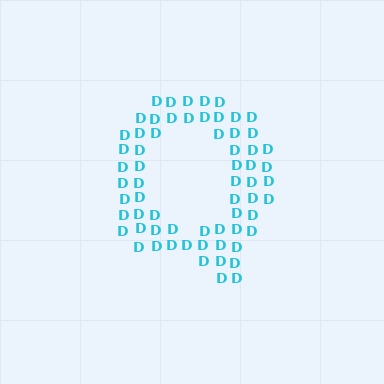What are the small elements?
The small elements are letter D's.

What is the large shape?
The large shape is the letter Q.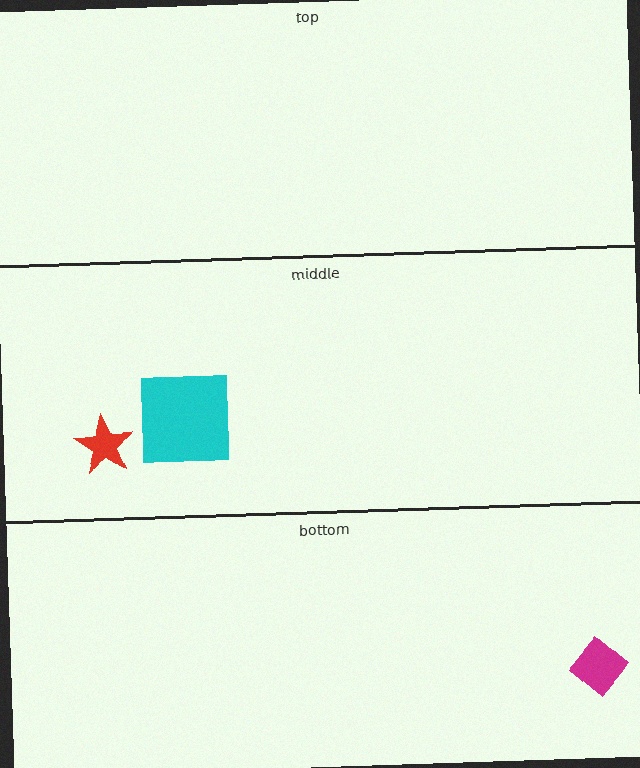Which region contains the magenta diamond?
The bottom region.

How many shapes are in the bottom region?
1.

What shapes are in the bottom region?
The magenta diamond.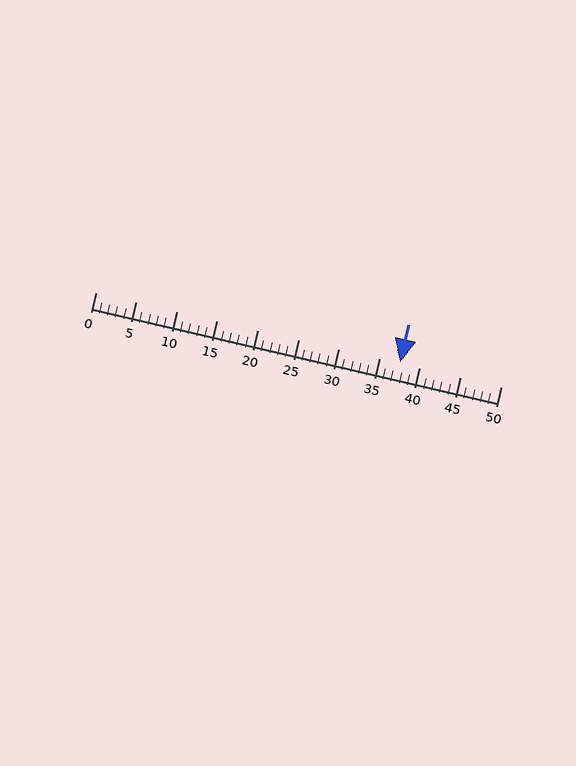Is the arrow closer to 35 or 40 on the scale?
The arrow is closer to 40.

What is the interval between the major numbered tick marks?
The major tick marks are spaced 5 units apart.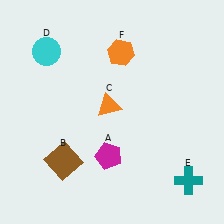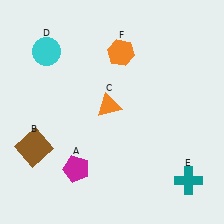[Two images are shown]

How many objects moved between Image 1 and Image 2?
2 objects moved between the two images.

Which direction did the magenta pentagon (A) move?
The magenta pentagon (A) moved left.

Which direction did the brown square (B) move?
The brown square (B) moved left.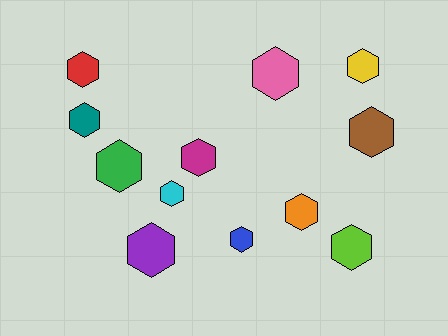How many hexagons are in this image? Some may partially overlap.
There are 12 hexagons.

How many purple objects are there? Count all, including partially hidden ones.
There is 1 purple object.